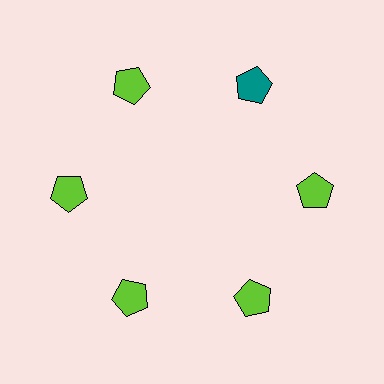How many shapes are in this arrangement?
There are 6 shapes arranged in a ring pattern.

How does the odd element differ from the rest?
It has a different color: teal instead of lime.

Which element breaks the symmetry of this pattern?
The teal pentagon at roughly the 1 o'clock position breaks the symmetry. All other shapes are lime pentagons.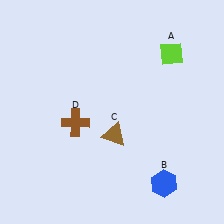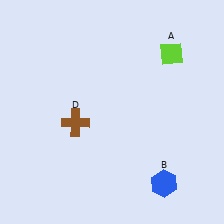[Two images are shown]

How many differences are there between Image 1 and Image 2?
There is 1 difference between the two images.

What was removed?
The brown triangle (C) was removed in Image 2.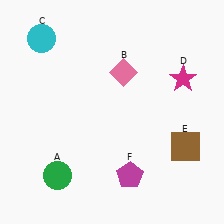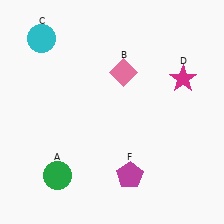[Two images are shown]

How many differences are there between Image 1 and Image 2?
There is 1 difference between the two images.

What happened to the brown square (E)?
The brown square (E) was removed in Image 2. It was in the bottom-right area of Image 1.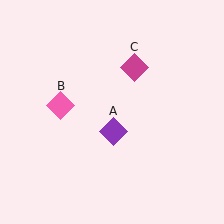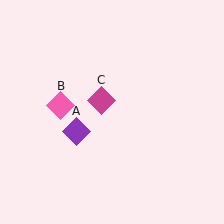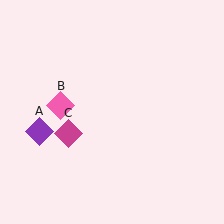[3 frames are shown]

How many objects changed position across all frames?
2 objects changed position: purple diamond (object A), magenta diamond (object C).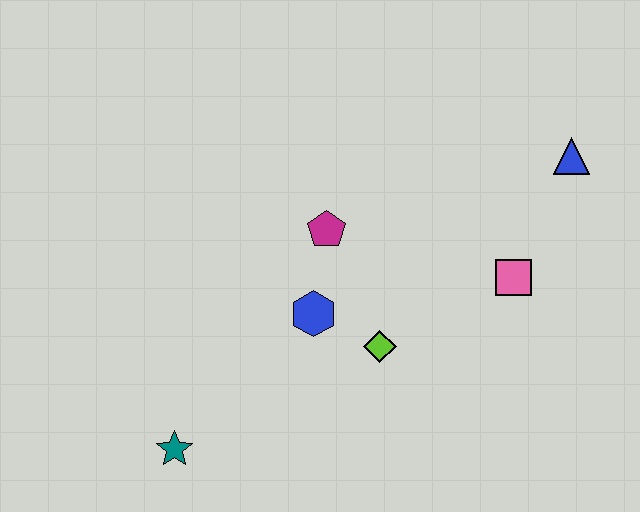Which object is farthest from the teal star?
The blue triangle is farthest from the teal star.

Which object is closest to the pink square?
The blue triangle is closest to the pink square.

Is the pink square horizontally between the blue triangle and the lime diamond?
Yes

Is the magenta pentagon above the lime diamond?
Yes